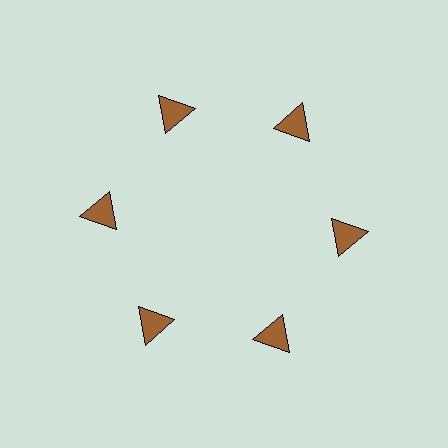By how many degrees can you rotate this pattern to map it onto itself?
The pattern maps onto itself every 60 degrees of rotation.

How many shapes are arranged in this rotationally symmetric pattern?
There are 6 shapes, arranged in 6 groups of 1.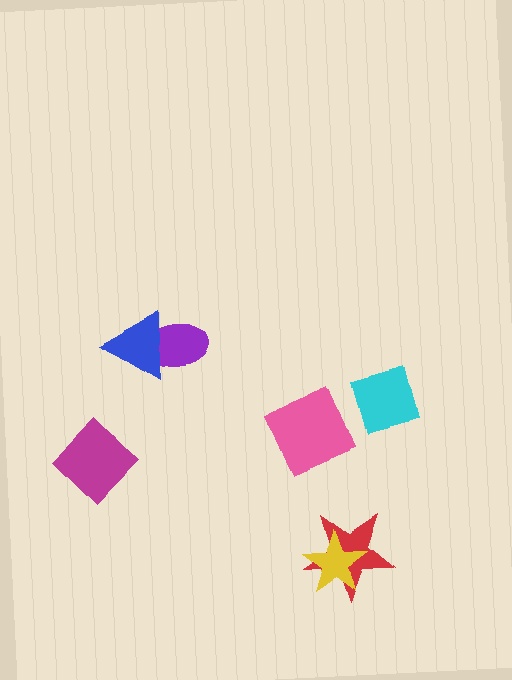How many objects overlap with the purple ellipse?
1 object overlaps with the purple ellipse.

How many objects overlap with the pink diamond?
0 objects overlap with the pink diamond.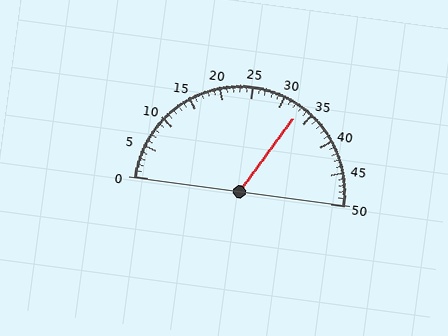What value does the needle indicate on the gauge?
The needle indicates approximately 33.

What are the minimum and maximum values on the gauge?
The gauge ranges from 0 to 50.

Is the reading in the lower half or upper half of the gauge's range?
The reading is in the upper half of the range (0 to 50).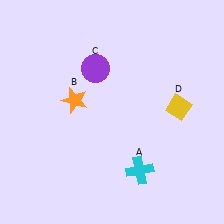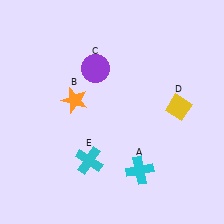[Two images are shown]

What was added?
A cyan cross (E) was added in Image 2.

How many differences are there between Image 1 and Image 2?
There is 1 difference between the two images.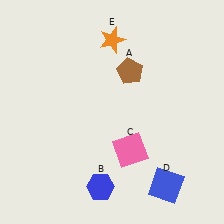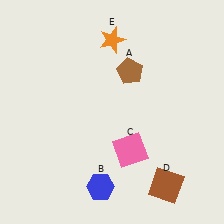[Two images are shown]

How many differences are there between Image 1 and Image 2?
There is 1 difference between the two images.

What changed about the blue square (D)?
In Image 1, D is blue. In Image 2, it changed to brown.